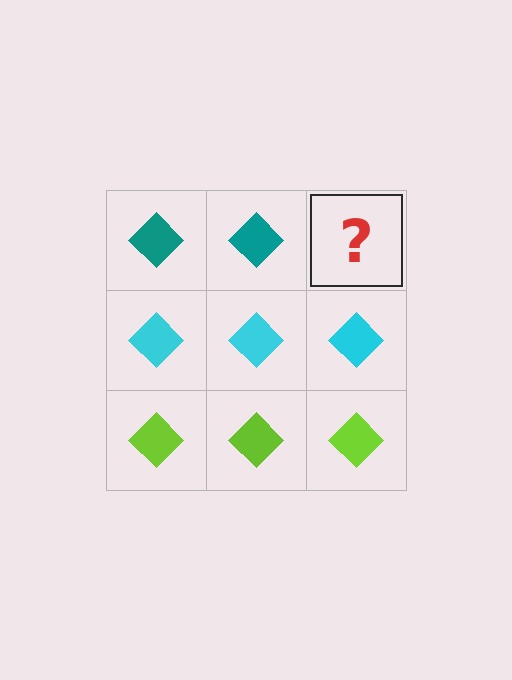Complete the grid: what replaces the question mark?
The question mark should be replaced with a teal diamond.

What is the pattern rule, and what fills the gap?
The rule is that each row has a consistent color. The gap should be filled with a teal diamond.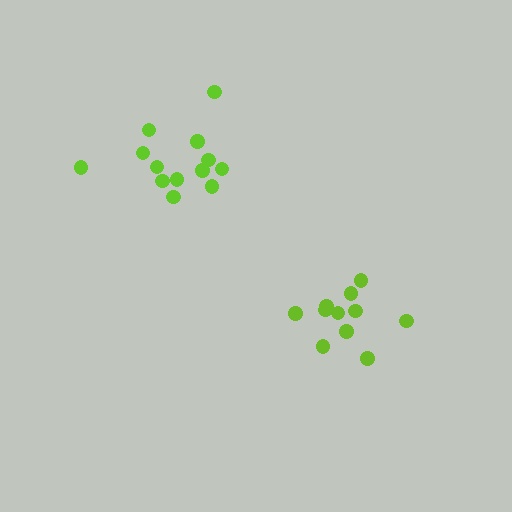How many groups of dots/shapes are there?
There are 2 groups.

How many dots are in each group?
Group 1: 13 dots, Group 2: 12 dots (25 total).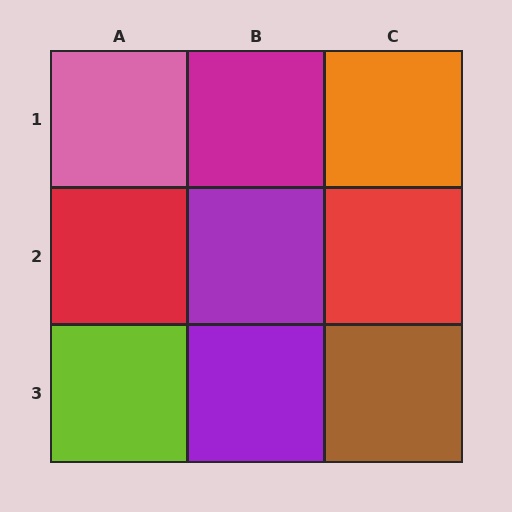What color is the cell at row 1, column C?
Orange.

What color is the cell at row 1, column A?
Pink.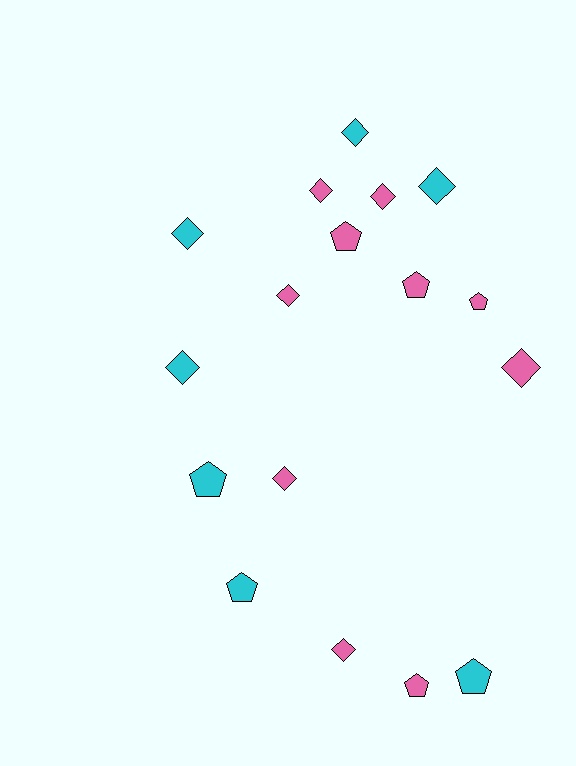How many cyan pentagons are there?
There are 3 cyan pentagons.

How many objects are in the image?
There are 17 objects.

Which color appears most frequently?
Pink, with 10 objects.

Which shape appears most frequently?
Diamond, with 10 objects.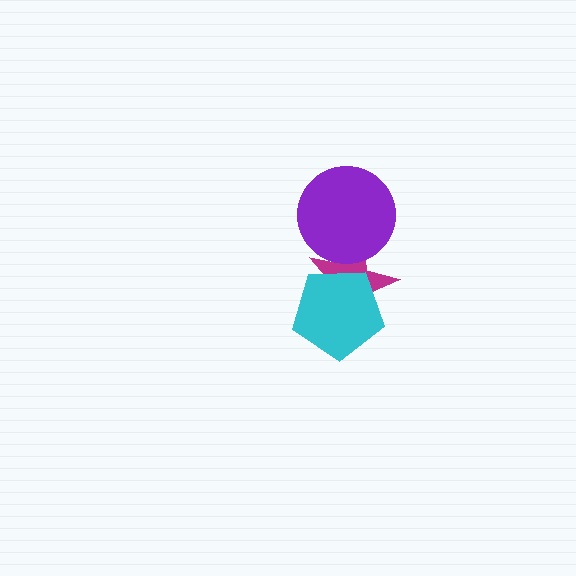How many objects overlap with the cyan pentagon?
1 object overlaps with the cyan pentagon.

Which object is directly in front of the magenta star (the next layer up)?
The cyan pentagon is directly in front of the magenta star.